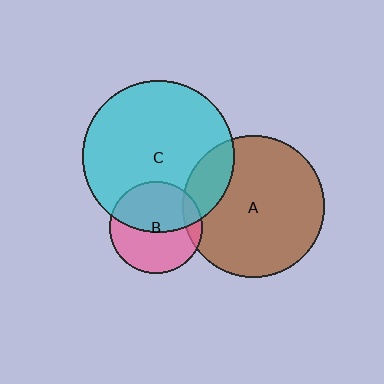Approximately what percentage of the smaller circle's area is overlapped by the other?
Approximately 50%.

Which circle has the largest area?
Circle C (cyan).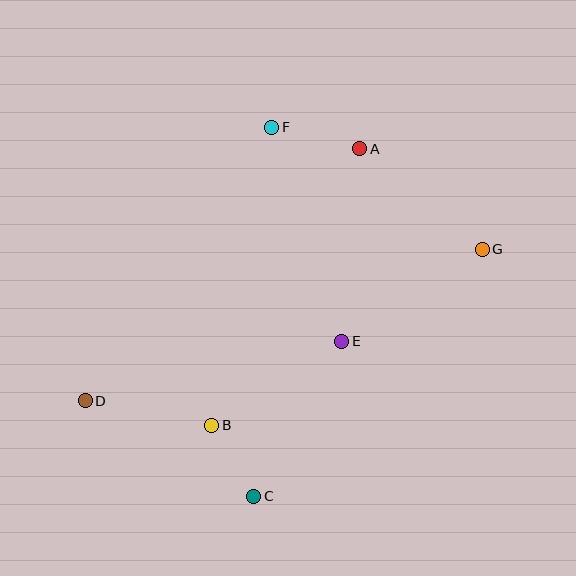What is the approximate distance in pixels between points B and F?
The distance between B and F is approximately 304 pixels.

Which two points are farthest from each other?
Points D and G are farthest from each other.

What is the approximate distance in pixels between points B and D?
The distance between B and D is approximately 129 pixels.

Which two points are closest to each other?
Points B and C are closest to each other.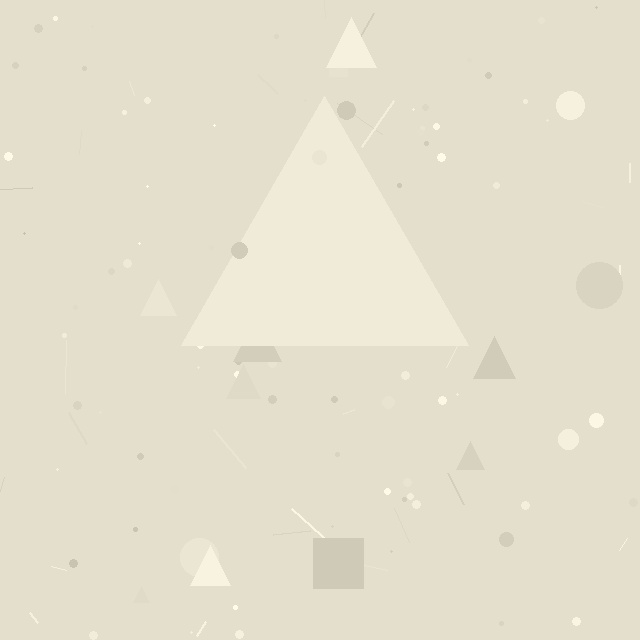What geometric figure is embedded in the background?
A triangle is embedded in the background.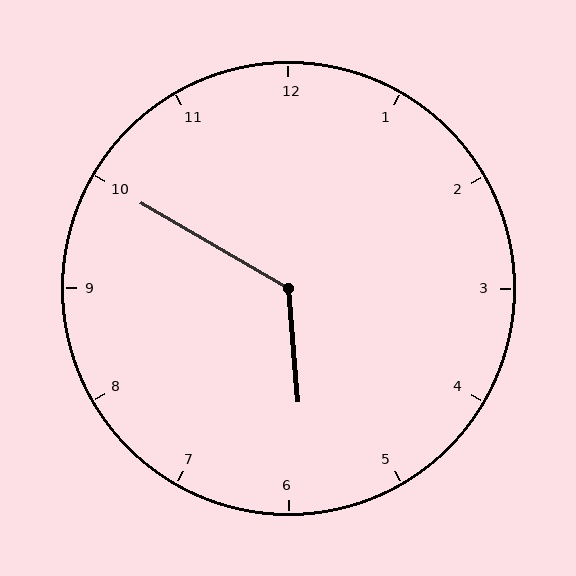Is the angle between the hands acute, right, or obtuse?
It is obtuse.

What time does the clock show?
5:50.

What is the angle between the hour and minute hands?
Approximately 125 degrees.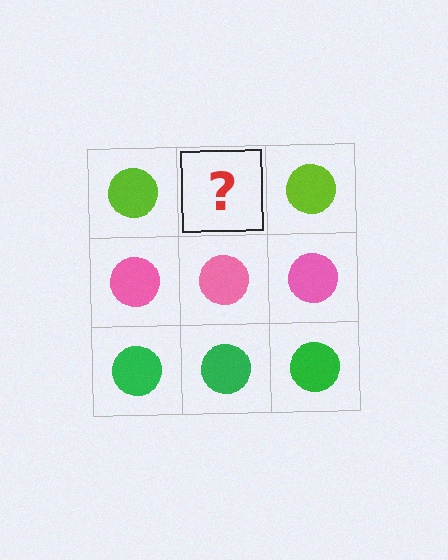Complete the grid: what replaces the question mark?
The question mark should be replaced with a lime circle.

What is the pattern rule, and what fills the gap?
The rule is that each row has a consistent color. The gap should be filled with a lime circle.